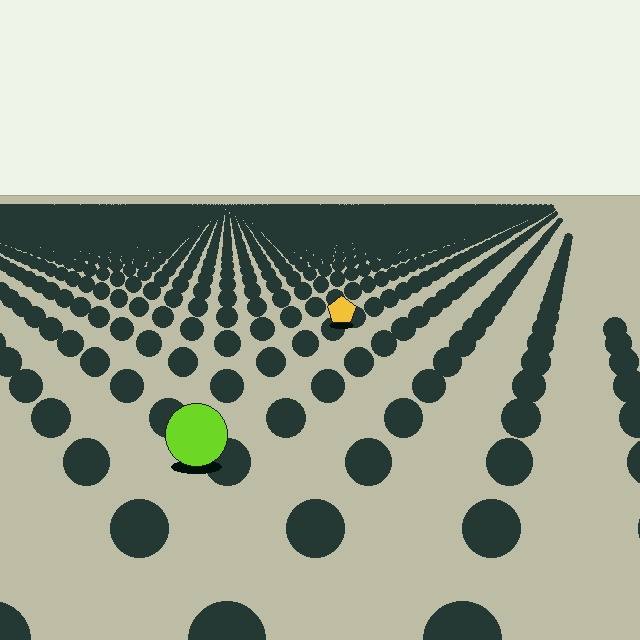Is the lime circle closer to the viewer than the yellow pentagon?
Yes. The lime circle is closer — you can tell from the texture gradient: the ground texture is coarser near it.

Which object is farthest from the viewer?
The yellow pentagon is farthest from the viewer. It appears smaller and the ground texture around it is denser.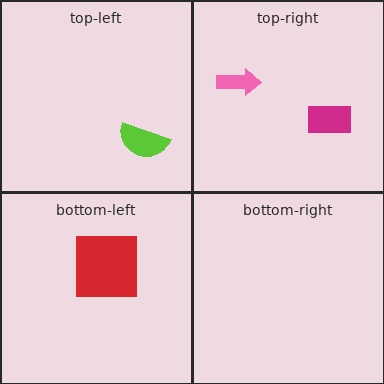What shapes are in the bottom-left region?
The red square.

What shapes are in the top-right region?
The pink arrow, the magenta rectangle.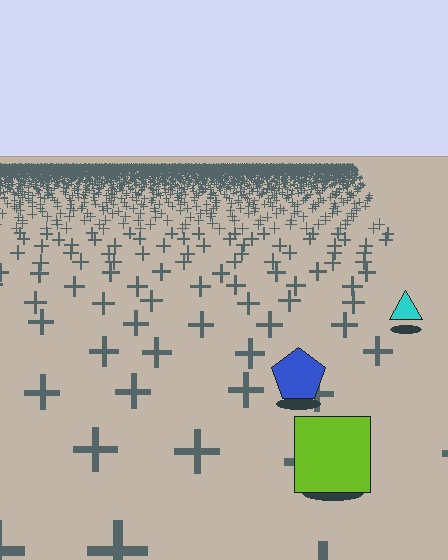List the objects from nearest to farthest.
From nearest to farthest: the lime square, the blue pentagon, the cyan triangle.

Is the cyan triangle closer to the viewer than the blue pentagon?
No. The blue pentagon is closer — you can tell from the texture gradient: the ground texture is coarser near it.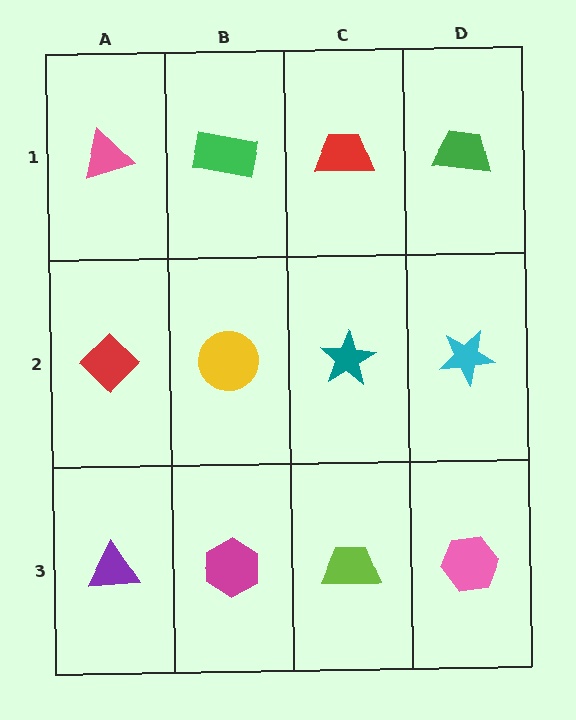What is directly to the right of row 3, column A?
A magenta hexagon.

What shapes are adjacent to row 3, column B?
A yellow circle (row 2, column B), a purple triangle (row 3, column A), a lime trapezoid (row 3, column C).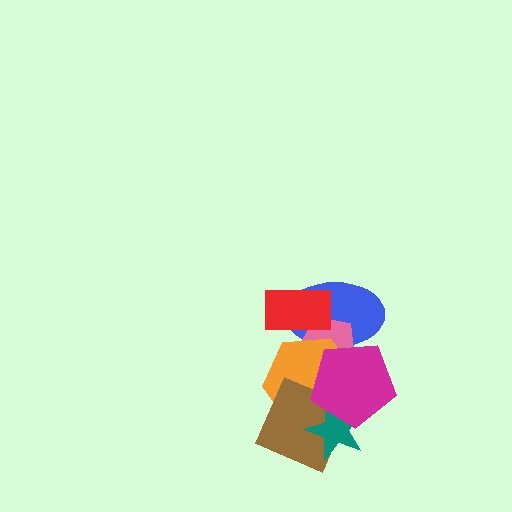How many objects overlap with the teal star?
3 objects overlap with the teal star.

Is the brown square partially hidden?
Yes, it is partially covered by another shape.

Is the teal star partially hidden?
Yes, it is partially covered by another shape.